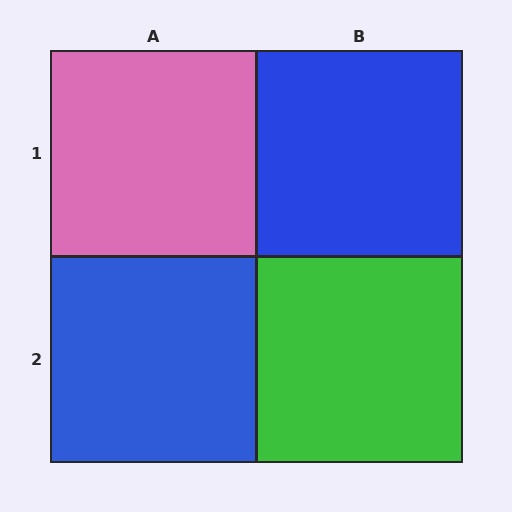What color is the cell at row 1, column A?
Pink.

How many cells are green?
1 cell is green.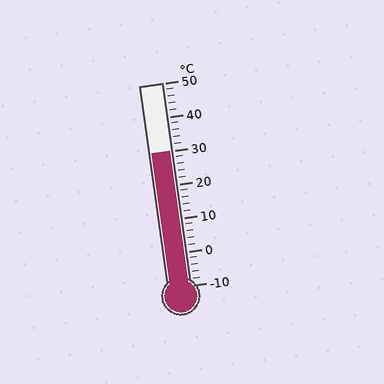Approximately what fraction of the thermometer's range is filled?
The thermometer is filled to approximately 65% of its range.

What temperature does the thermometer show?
The thermometer shows approximately 30°C.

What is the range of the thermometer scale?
The thermometer scale ranges from -10°C to 50°C.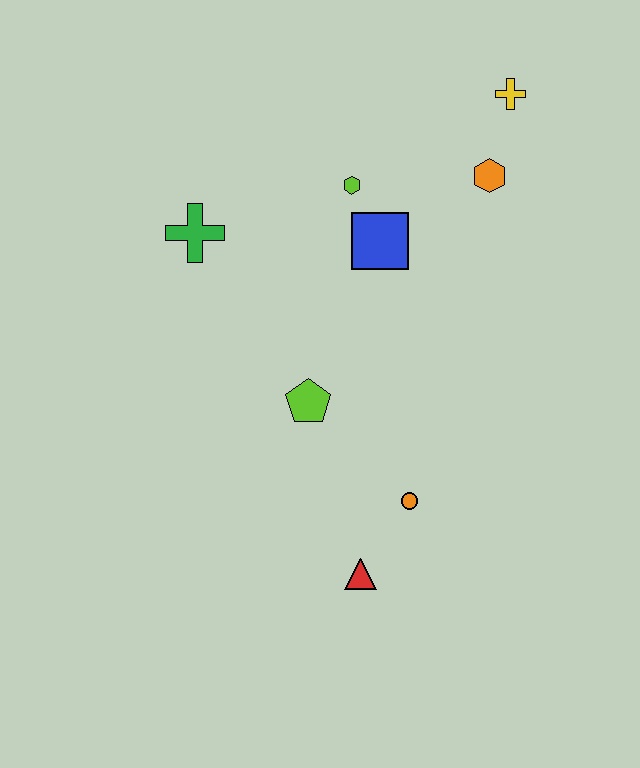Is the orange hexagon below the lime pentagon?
No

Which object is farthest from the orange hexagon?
The red triangle is farthest from the orange hexagon.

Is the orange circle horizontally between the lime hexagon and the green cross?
No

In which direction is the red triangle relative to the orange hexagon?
The red triangle is below the orange hexagon.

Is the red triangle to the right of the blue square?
No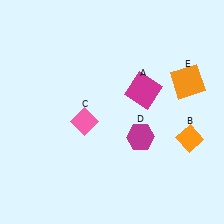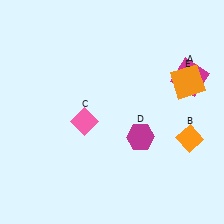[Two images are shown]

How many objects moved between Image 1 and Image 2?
1 object moved between the two images.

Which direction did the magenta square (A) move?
The magenta square (A) moved right.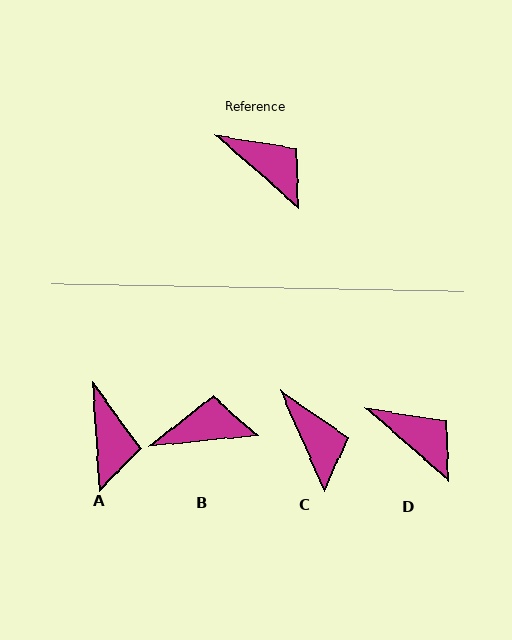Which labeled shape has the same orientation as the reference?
D.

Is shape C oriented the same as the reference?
No, it is off by about 25 degrees.